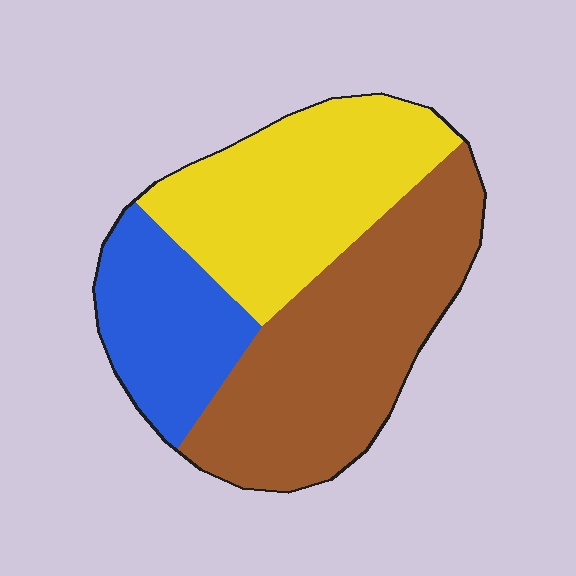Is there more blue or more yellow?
Yellow.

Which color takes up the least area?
Blue, at roughly 20%.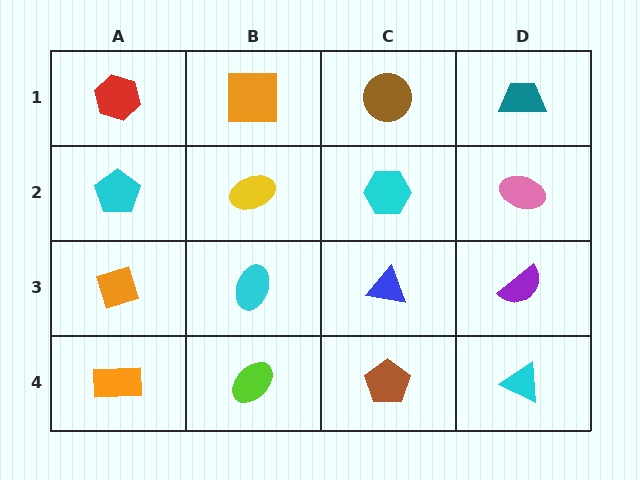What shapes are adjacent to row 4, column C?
A blue triangle (row 3, column C), a lime ellipse (row 4, column B), a cyan triangle (row 4, column D).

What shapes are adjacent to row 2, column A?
A red hexagon (row 1, column A), an orange diamond (row 3, column A), a yellow ellipse (row 2, column B).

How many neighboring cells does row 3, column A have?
3.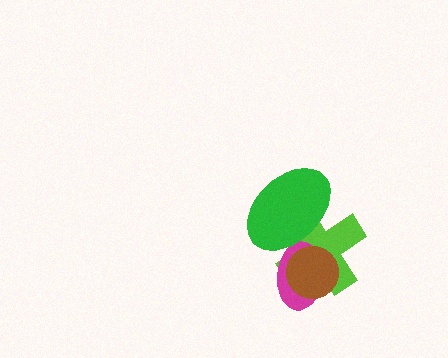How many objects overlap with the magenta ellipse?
3 objects overlap with the magenta ellipse.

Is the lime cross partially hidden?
Yes, it is partially covered by another shape.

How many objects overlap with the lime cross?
3 objects overlap with the lime cross.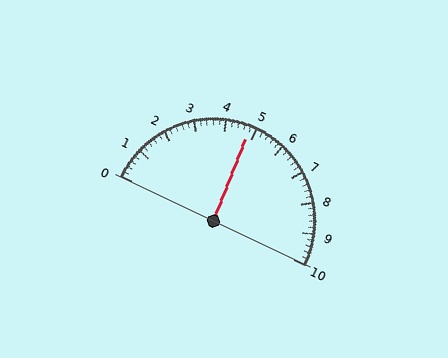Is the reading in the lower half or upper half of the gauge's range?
The reading is in the lower half of the range (0 to 10).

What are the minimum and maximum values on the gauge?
The gauge ranges from 0 to 10.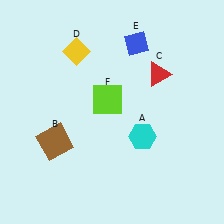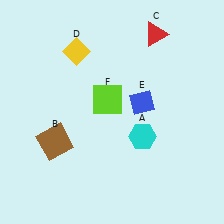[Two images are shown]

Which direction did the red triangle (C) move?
The red triangle (C) moved up.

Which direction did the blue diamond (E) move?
The blue diamond (E) moved down.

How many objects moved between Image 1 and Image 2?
2 objects moved between the two images.